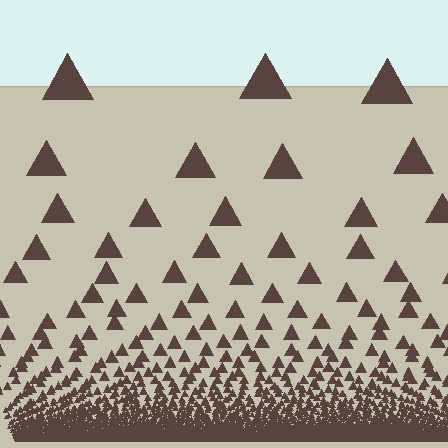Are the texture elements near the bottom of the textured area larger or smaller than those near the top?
Smaller. The gradient is inverted — elements near the bottom are smaller and denser.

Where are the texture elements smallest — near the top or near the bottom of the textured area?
Near the bottom.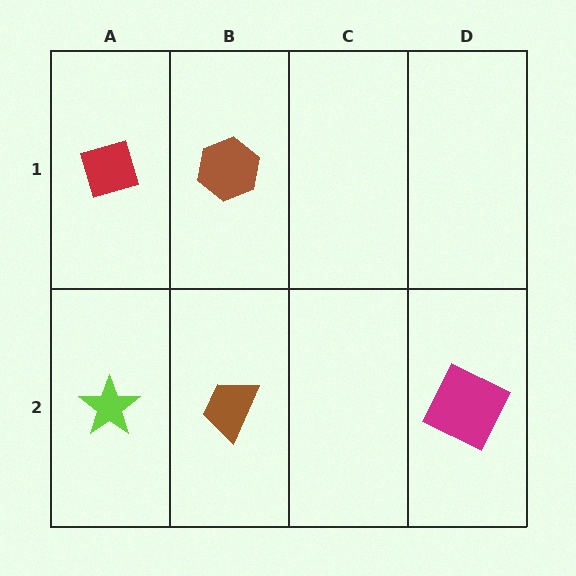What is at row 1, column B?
A brown hexagon.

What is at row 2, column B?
A brown trapezoid.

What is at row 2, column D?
A magenta square.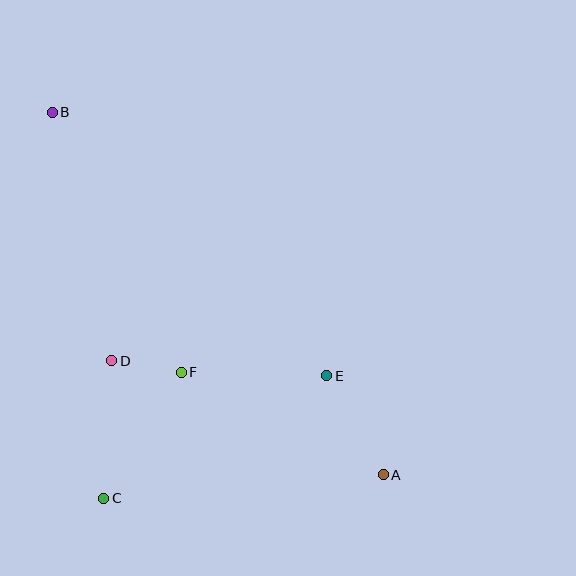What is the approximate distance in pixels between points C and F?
The distance between C and F is approximately 148 pixels.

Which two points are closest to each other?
Points D and F are closest to each other.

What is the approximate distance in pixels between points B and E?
The distance between B and E is approximately 380 pixels.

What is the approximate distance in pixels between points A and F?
The distance between A and F is approximately 227 pixels.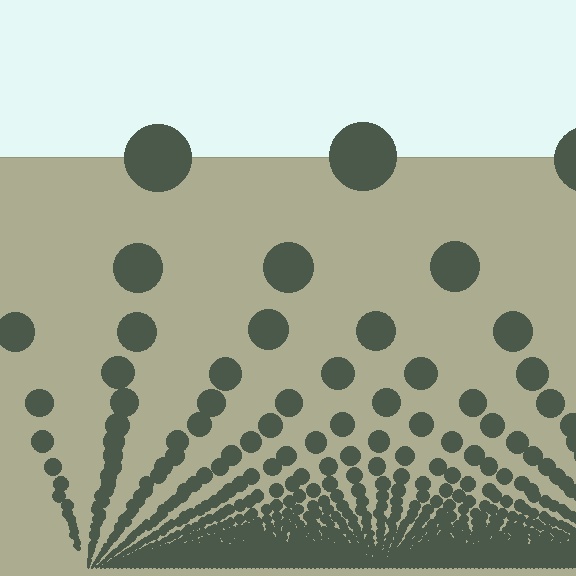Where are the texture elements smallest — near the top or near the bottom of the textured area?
Near the bottom.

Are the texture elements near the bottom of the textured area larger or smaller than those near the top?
Smaller. The gradient is inverted — elements near the bottom are smaller and denser.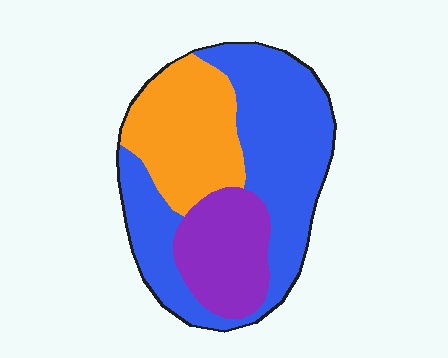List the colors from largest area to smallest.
From largest to smallest: blue, orange, purple.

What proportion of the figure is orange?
Orange covers about 30% of the figure.